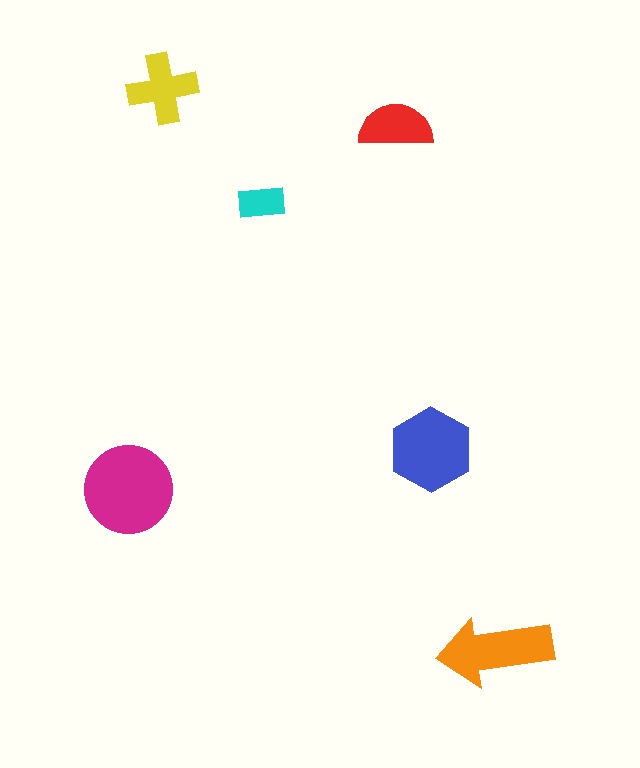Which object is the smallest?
The cyan rectangle.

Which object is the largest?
The magenta circle.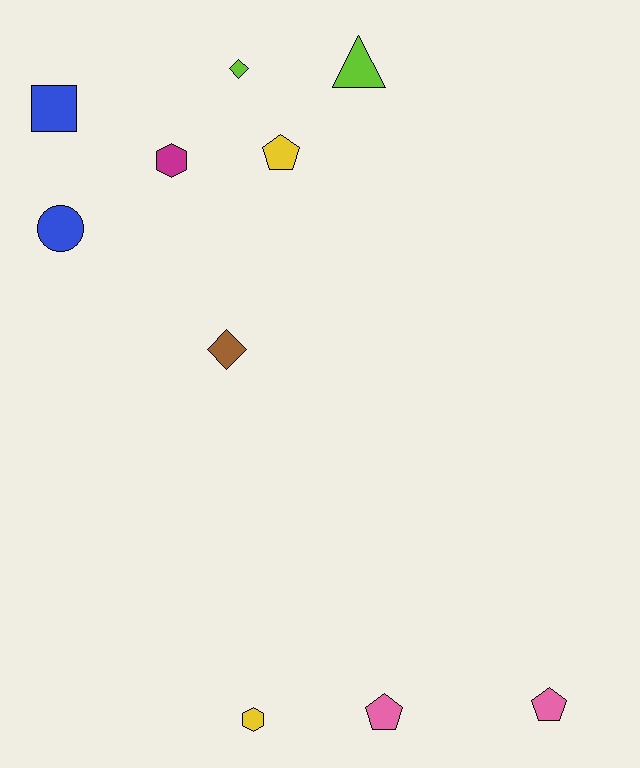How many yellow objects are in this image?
There are 2 yellow objects.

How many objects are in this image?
There are 10 objects.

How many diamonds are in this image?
There are 2 diamonds.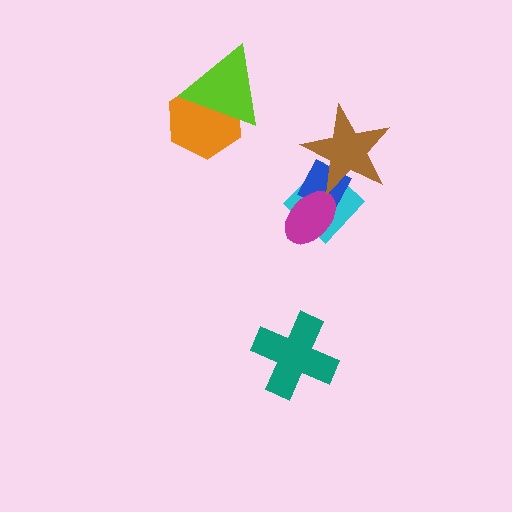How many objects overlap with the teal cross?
0 objects overlap with the teal cross.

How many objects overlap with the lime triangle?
1 object overlaps with the lime triangle.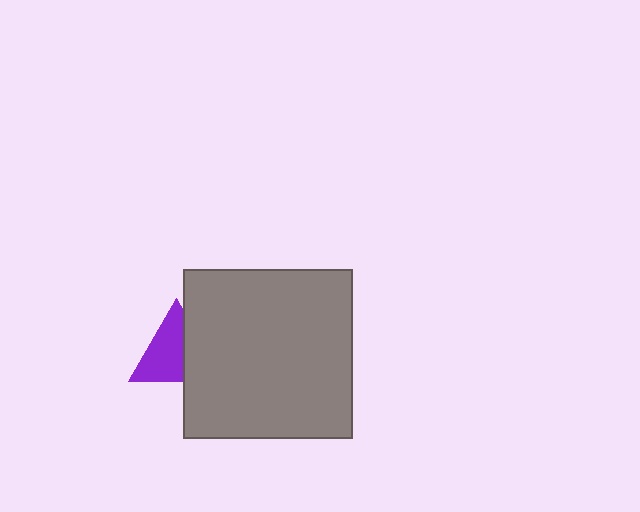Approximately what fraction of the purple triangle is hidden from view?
Roughly 37% of the purple triangle is hidden behind the gray square.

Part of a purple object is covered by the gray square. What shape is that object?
It is a triangle.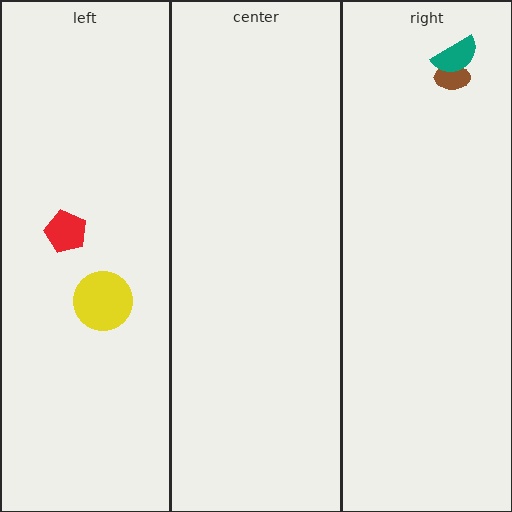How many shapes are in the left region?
2.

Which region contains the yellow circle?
The left region.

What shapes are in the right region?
The brown ellipse, the teal semicircle.